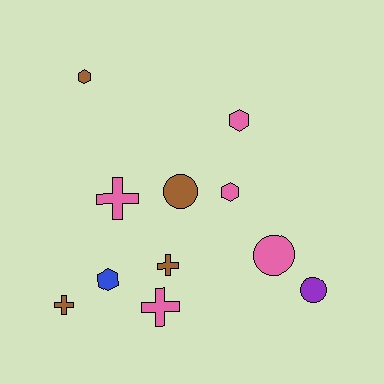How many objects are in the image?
There are 11 objects.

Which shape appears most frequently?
Hexagon, with 4 objects.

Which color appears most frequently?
Pink, with 5 objects.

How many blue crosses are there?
There are no blue crosses.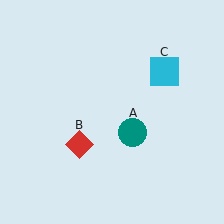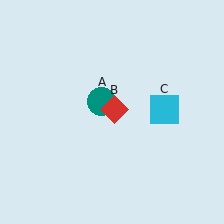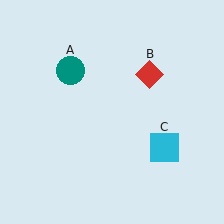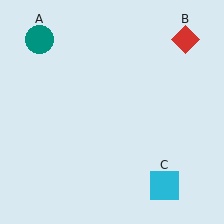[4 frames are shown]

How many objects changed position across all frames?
3 objects changed position: teal circle (object A), red diamond (object B), cyan square (object C).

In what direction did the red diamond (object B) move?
The red diamond (object B) moved up and to the right.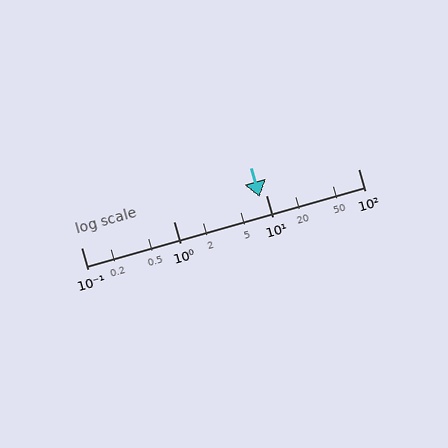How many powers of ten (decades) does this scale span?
The scale spans 3 decades, from 0.1 to 100.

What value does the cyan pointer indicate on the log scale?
The pointer indicates approximately 8.5.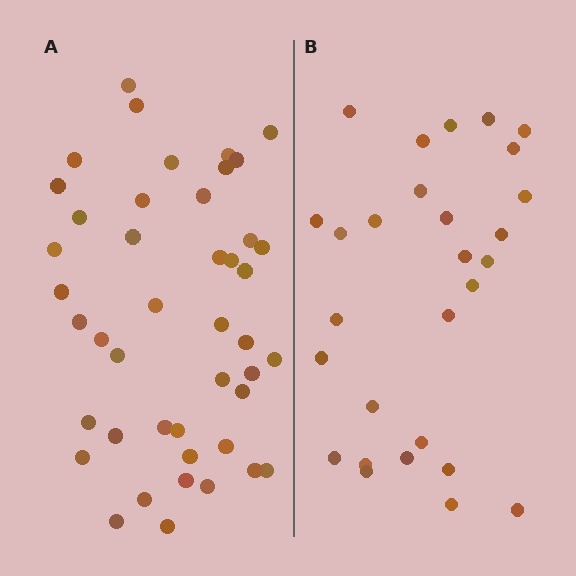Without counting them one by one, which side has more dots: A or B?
Region A (the left region) has more dots.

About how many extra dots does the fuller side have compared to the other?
Region A has approximately 15 more dots than region B.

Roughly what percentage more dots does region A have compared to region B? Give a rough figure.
About 55% more.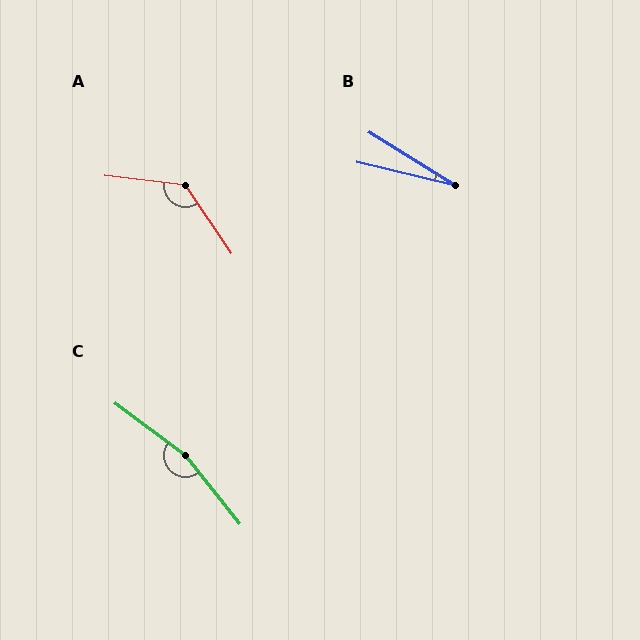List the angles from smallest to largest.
B (19°), A (131°), C (166°).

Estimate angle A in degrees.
Approximately 131 degrees.